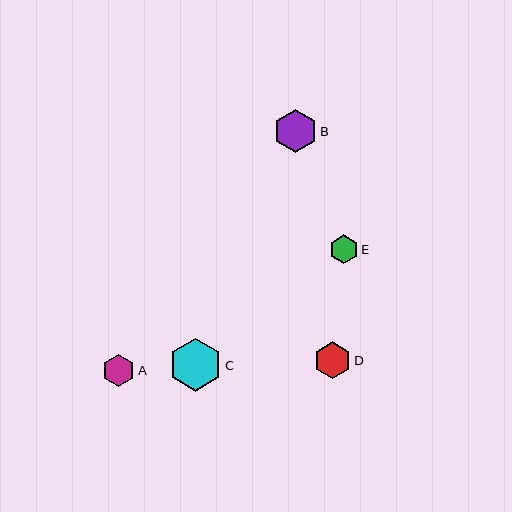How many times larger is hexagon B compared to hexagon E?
Hexagon B is approximately 1.5 times the size of hexagon E.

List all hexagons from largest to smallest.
From largest to smallest: C, B, D, A, E.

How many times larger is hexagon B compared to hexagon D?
Hexagon B is approximately 1.2 times the size of hexagon D.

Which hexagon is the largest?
Hexagon C is the largest with a size of approximately 53 pixels.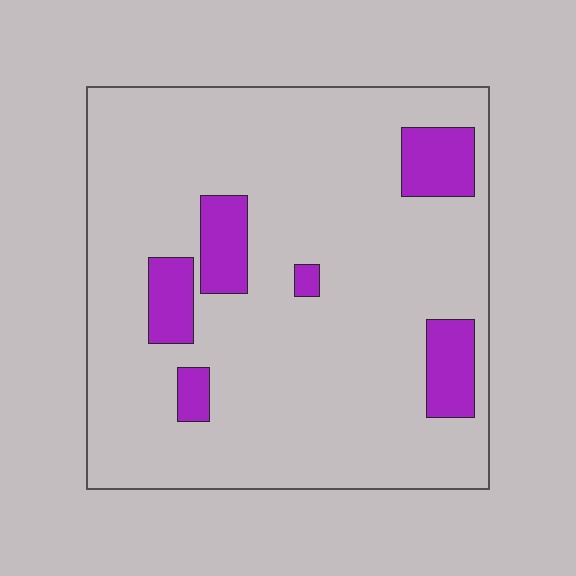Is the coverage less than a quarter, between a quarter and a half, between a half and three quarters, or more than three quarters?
Less than a quarter.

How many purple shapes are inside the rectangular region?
6.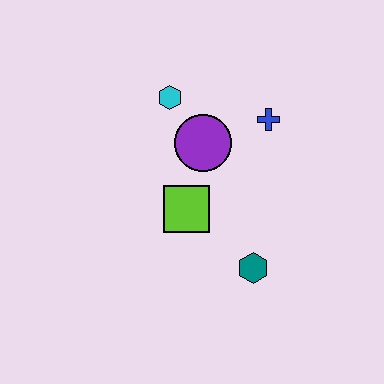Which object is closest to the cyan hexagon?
The purple circle is closest to the cyan hexagon.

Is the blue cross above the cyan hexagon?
No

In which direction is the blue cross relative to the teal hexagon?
The blue cross is above the teal hexagon.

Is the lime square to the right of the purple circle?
No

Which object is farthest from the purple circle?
The teal hexagon is farthest from the purple circle.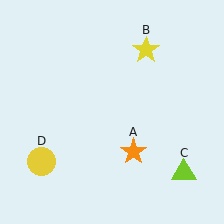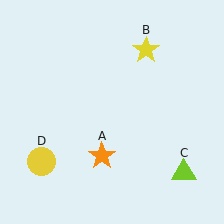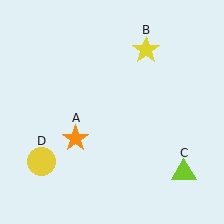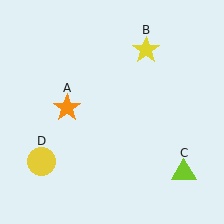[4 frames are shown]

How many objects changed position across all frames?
1 object changed position: orange star (object A).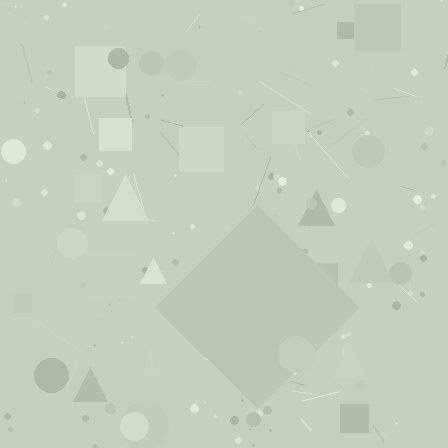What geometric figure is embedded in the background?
A diamond is embedded in the background.